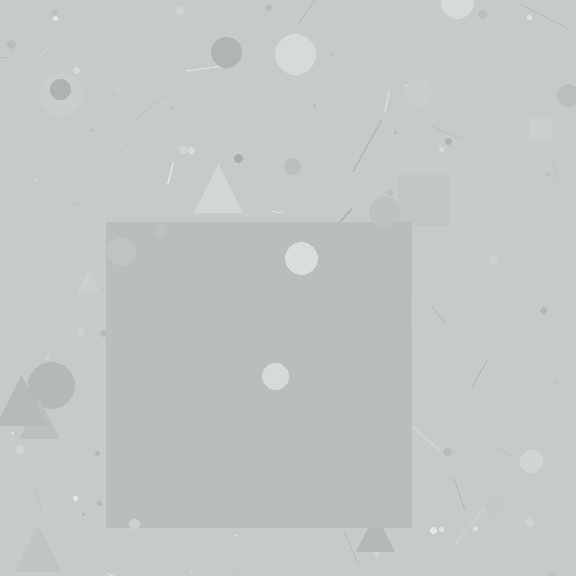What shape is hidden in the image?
A square is hidden in the image.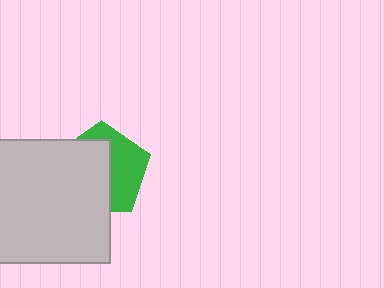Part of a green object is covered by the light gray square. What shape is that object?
It is a pentagon.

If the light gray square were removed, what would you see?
You would see the complete green pentagon.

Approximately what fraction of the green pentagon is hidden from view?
Roughly 57% of the green pentagon is hidden behind the light gray square.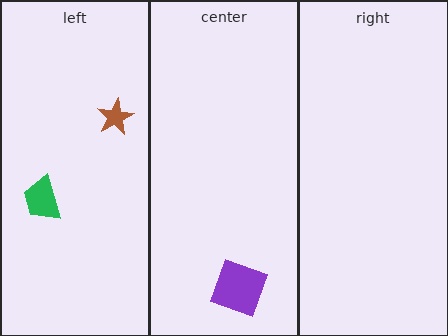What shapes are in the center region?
The purple square.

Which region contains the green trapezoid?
The left region.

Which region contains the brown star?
The left region.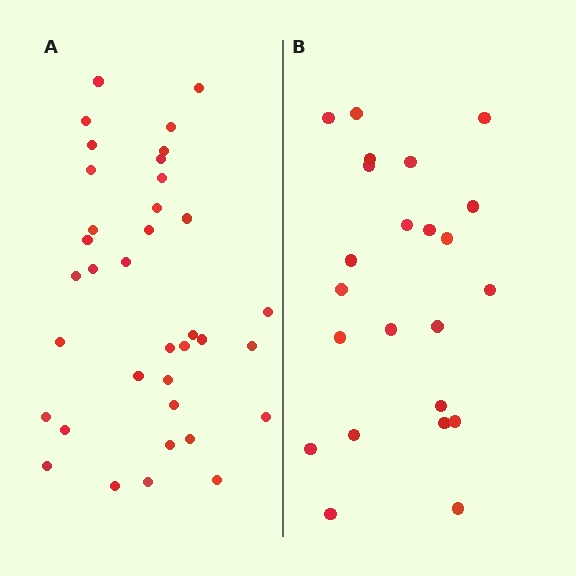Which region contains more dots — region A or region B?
Region A (the left region) has more dots.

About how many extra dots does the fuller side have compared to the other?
Region A has approximately 15 more dots than region B.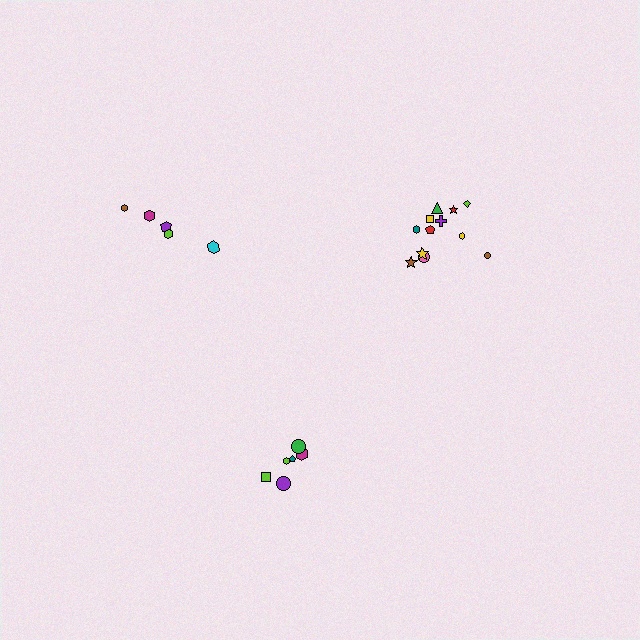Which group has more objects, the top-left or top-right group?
The top-right group.